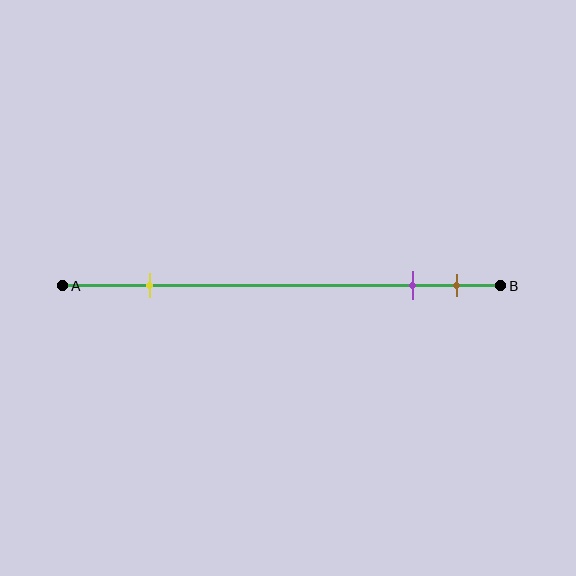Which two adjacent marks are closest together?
The purple and brown marks are the closest adjacent pair.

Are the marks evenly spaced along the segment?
No, the marks are not evenly spaced.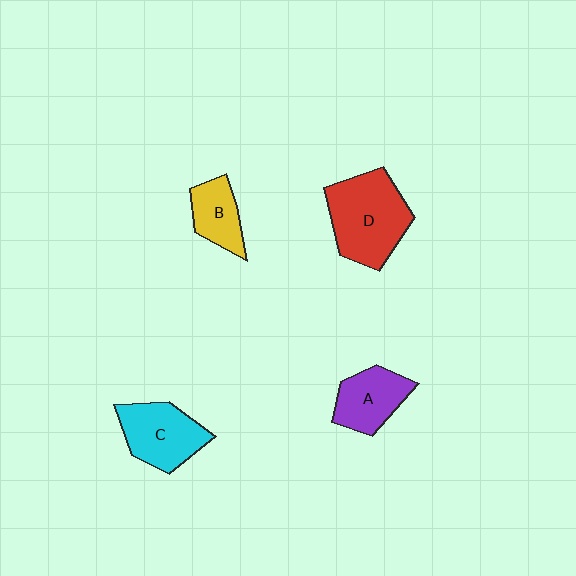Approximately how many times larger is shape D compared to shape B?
Approximately 2.1 times.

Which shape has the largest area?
Shape D (red).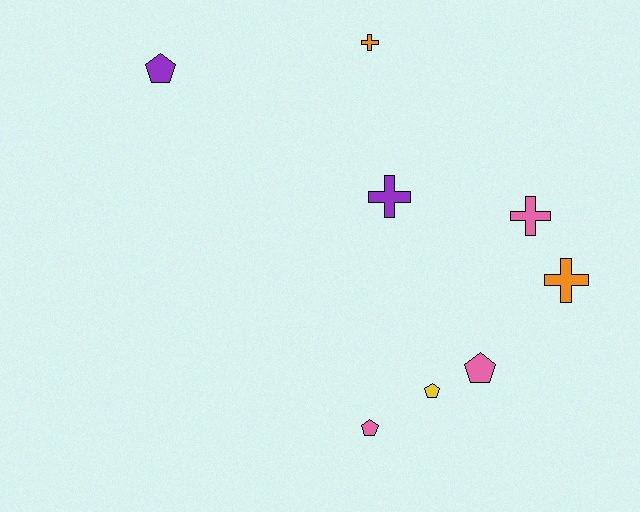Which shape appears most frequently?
Cross, with 4 objects.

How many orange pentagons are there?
There are no orange pentagons.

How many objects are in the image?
There are 8 objects.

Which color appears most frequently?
Pink, with 3 objects.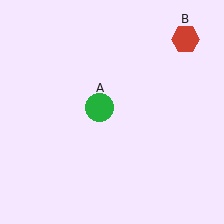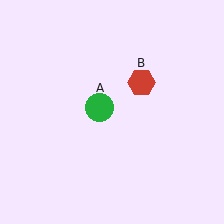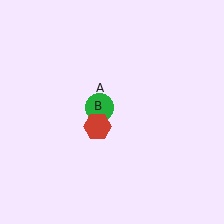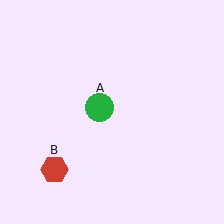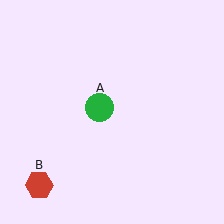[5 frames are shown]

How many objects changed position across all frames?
1 object changed position: red hexagon (object B).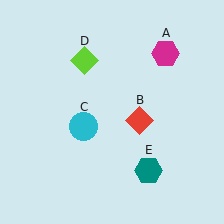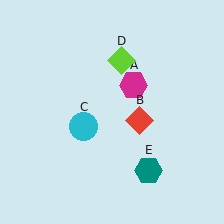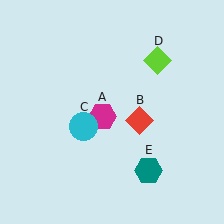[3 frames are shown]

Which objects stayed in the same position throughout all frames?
Red diamond (object B) and cyan circle (object C) and teal hexagon (object E) remained stationary.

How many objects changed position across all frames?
2 objects changed position: magenta hexagon (object A), lime diamond (object D).